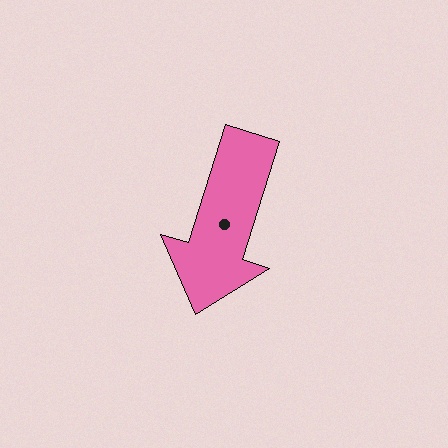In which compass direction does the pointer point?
South.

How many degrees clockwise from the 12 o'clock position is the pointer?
Approximately 197 degrees.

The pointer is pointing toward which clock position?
Roughly 7 o'clock.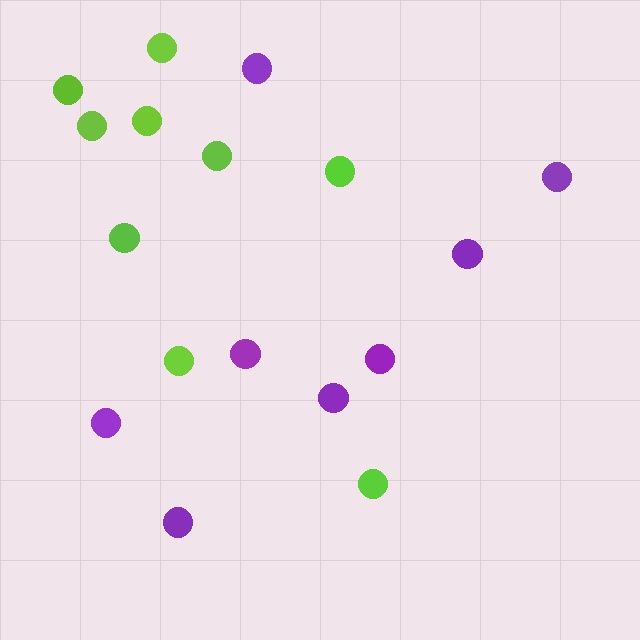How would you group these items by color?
There are 2 groups: one group of purple circles (8) and one group of lime circles (9).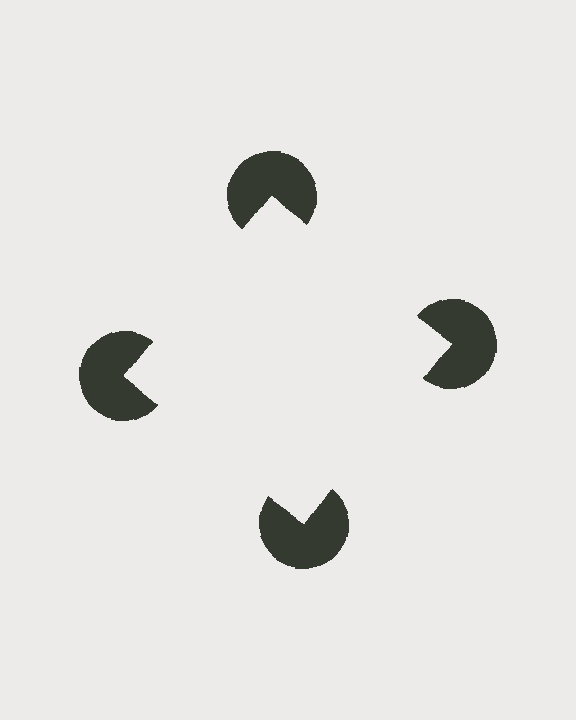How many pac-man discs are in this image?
There are 4 — one at each vertex of the illusory square.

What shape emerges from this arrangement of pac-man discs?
An illusory square — its edges are inferred from the aligned wedge cuts in the pac-man discs, not physically drawn.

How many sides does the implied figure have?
4 sides.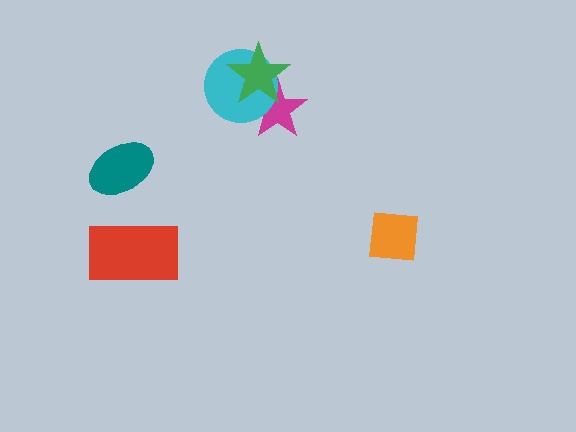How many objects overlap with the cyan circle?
2 objects overlap with the cyan circle.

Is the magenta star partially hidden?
Yes, it is partially covered by another shape.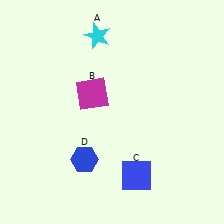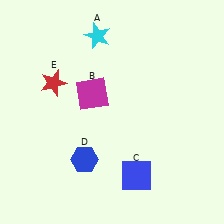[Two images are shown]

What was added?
A red star (E) was added in Image 2.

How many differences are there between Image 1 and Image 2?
There is 1 difference between the two images.